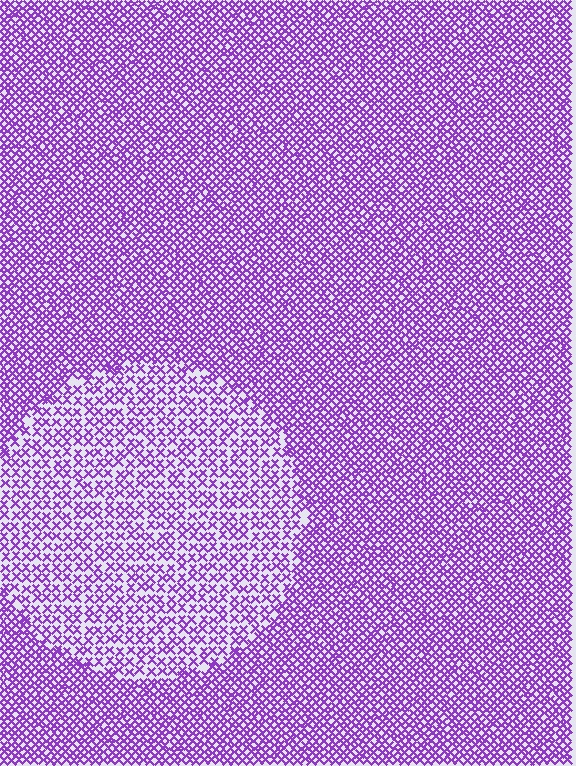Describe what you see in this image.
The image contains small purple elements arranged at two different densities. A circle-shaped region is visible where the elements are less densely packed than the surrounding area.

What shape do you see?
I see a circle.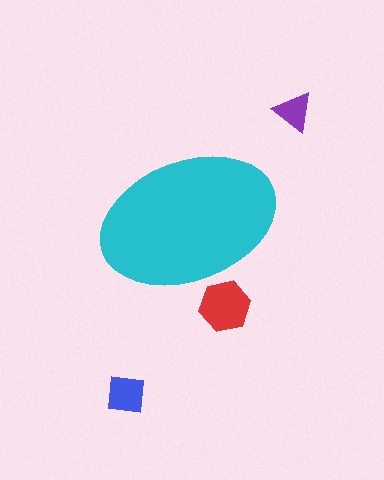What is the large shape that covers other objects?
A cyan ellipse.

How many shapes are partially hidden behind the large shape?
1 shape is partially hidden.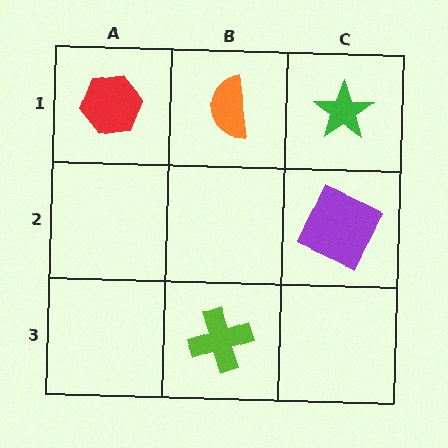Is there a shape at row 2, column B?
No, that cell is empty.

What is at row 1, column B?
An orange semicircle.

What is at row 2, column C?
A purple square.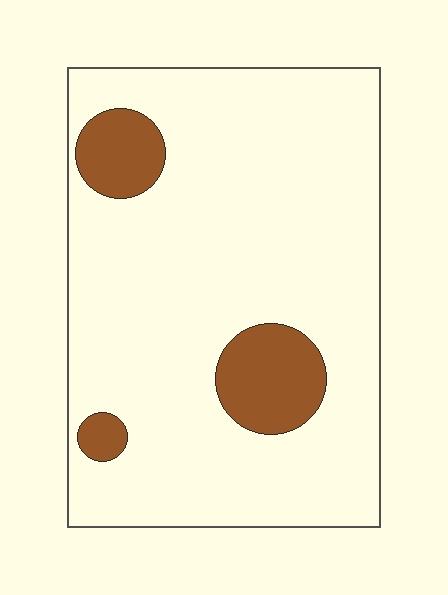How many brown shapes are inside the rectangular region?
3.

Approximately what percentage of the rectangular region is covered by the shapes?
Approximately 15%.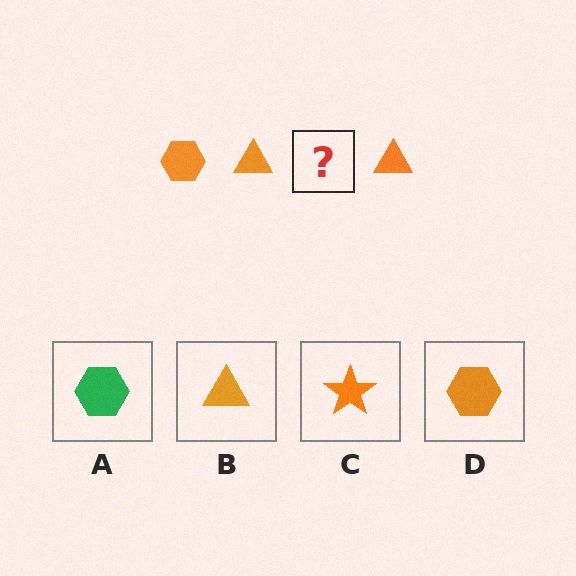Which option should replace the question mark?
Option D.